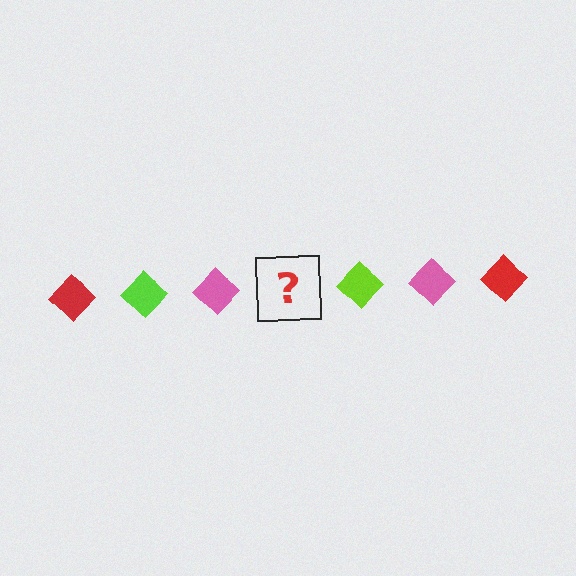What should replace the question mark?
The question mark should be replaced with a red diamond.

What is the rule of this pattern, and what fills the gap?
The rule is that the pattern cycles through red, lime, pink diamonds. The gap should be filled with a red diamond.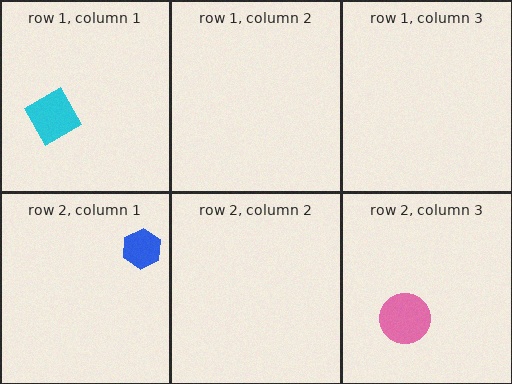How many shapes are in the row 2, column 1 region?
1.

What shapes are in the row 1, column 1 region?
The cyan diamond.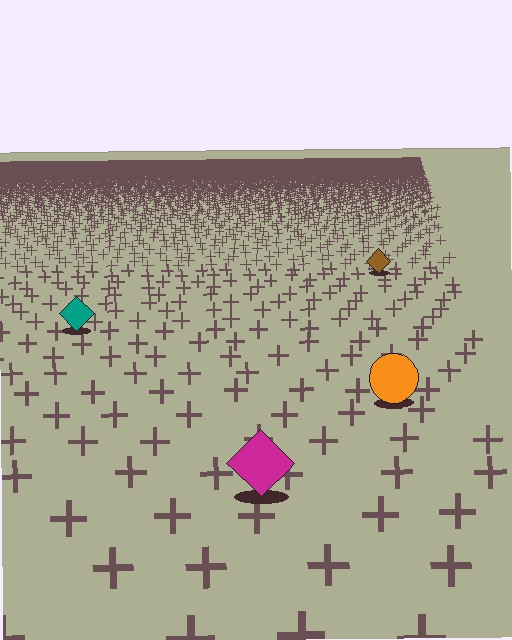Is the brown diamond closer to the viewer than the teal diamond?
No. The teal diamond is closer — you can tell from the texture gradient: the ground texture is coarser near it.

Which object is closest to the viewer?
The magenta diamond is closest. The texture marks near it are larger and more spread out.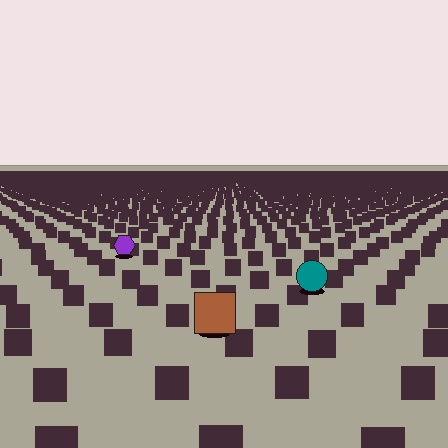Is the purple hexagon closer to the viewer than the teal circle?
No. The teal circle is closer — you can tell from the texture gradient: the ground texture is coarser near it.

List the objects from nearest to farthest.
From nearest to farthest: the brown square, the teal circle, the purple hexagon.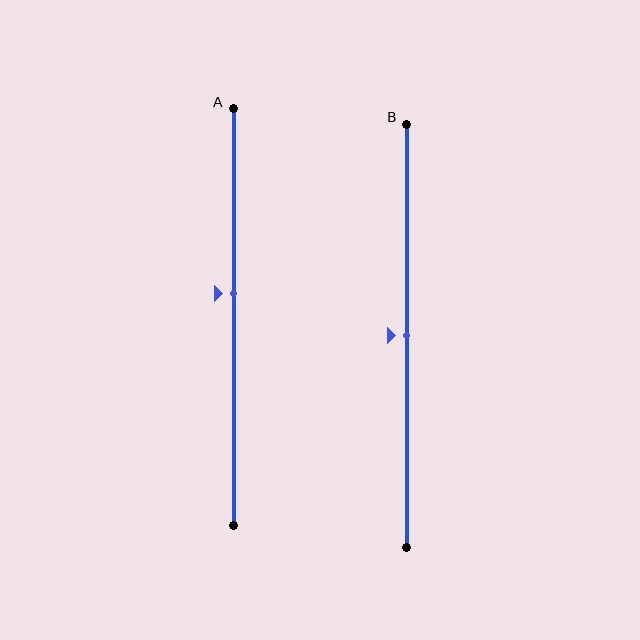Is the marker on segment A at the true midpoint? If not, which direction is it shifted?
No, the marker on segment A is shifted upward by about 6% of the segment length.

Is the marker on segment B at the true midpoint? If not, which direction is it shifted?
Yes, the marker on segment B is at the true midpoint.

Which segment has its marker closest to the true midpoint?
Segment B has its marker closest to the true midpoint.